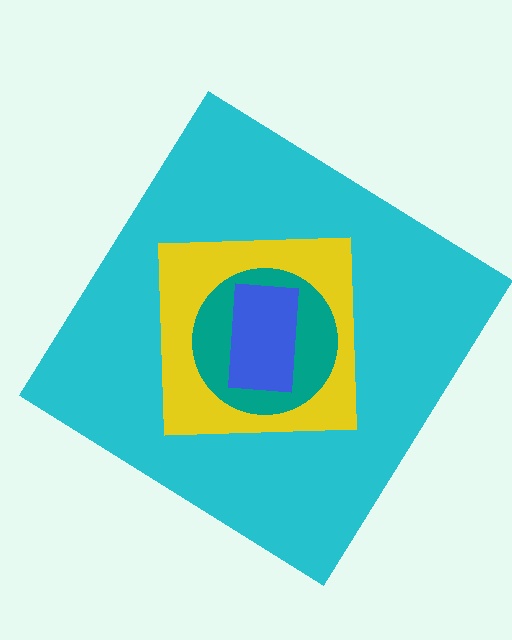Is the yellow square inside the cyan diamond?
Yes.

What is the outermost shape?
The cyan diamond.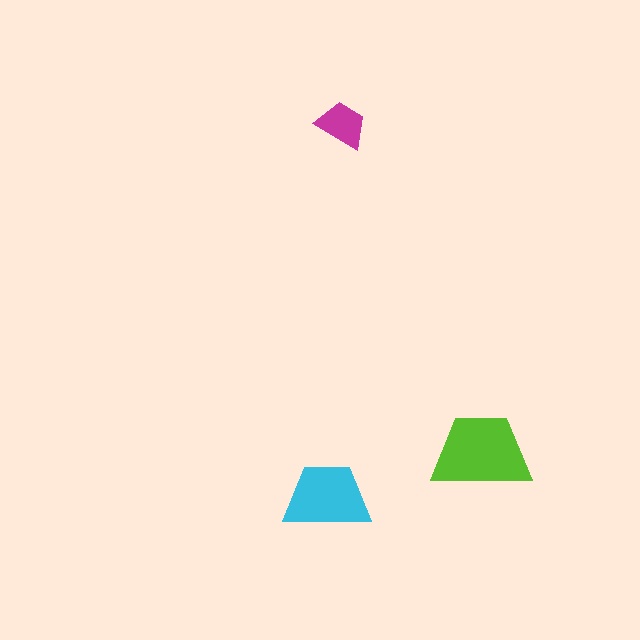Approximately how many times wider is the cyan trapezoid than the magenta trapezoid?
About 1.5 times wider.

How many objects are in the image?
There are 3 objects in the image.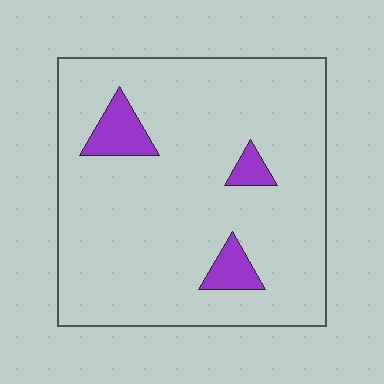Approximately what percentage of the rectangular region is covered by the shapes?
Approximately 10%.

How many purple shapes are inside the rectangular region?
3.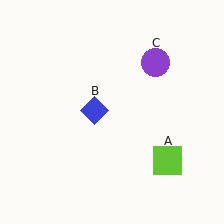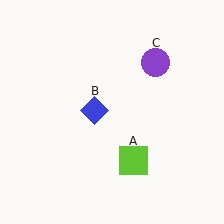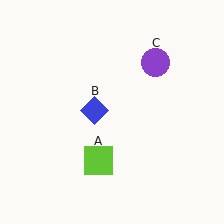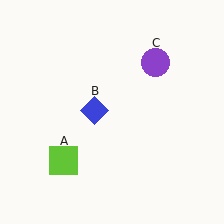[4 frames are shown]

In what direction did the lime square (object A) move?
The lime square (object A) moved left.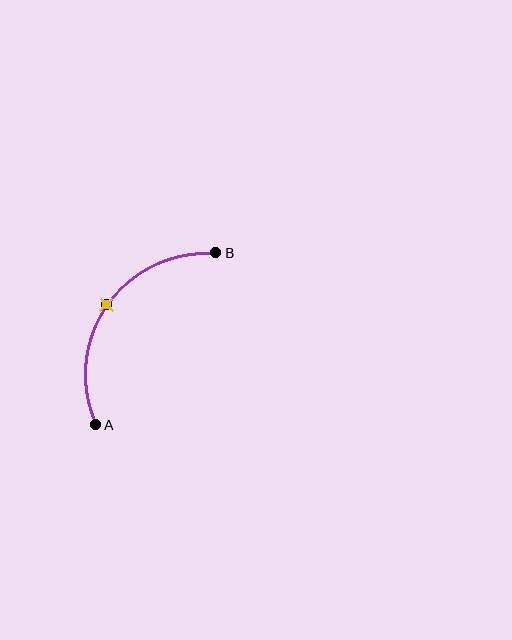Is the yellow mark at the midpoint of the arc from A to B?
Yes. The yellow mark lies on the arc at equal arc-length from both A and B — it is the arc midpoint.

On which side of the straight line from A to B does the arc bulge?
The arc bulges above and to the left of the straight line connecting A and B.